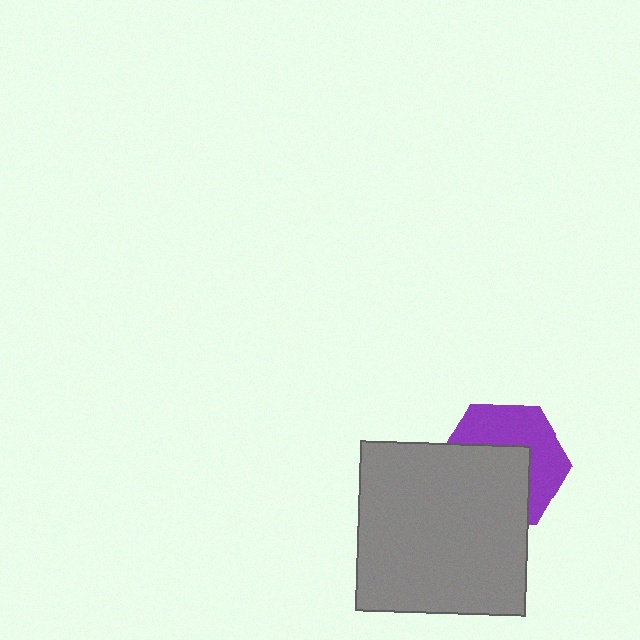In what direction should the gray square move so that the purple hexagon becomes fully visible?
The gray square should move down. That is the shortest direction to clear the overlap and leave the purple hexagon fully visible.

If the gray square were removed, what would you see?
You would see the complete purple hexagon.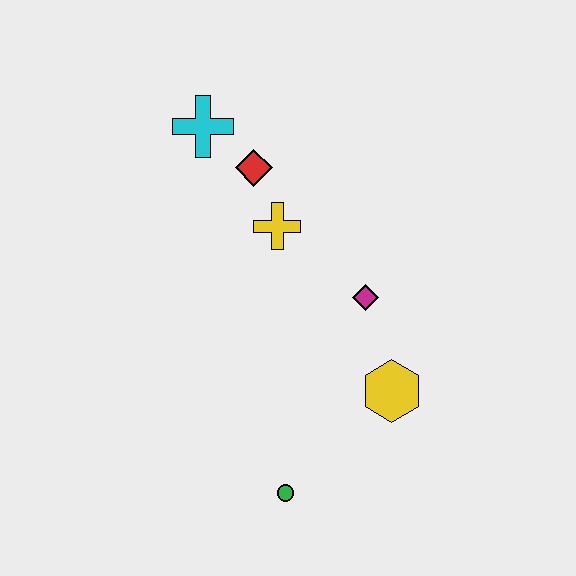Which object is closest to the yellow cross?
The red diamond is closest to the yellow cross.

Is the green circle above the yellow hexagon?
No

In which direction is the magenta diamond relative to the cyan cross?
The magenta diamond is below the cyan cross.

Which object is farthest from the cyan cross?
The green circle is farthest from the cyan cross.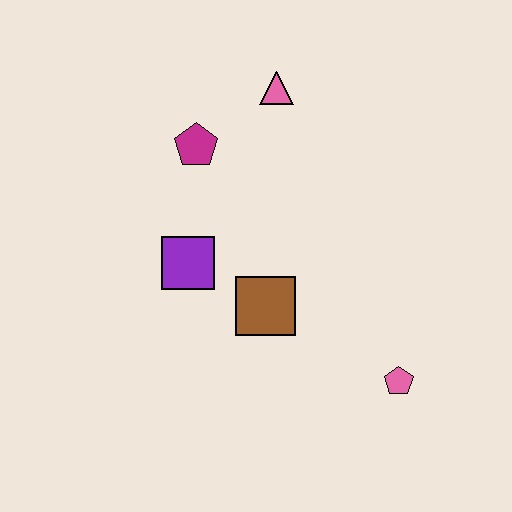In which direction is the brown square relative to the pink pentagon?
The brown square is to the left of the pink pentagon.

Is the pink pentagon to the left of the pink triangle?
No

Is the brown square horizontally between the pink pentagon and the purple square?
Yes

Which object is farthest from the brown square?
The pink triangle is farthest from the brown square.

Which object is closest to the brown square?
The purple square is closest to the brown square.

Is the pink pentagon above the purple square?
No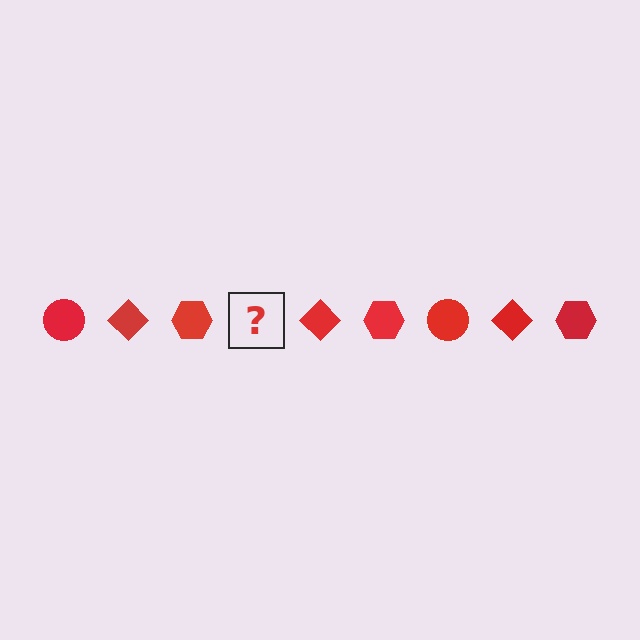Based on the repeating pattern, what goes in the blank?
The blank should be a red circle.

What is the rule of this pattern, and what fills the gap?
The rule is that the pattern cycles through circle, diamond, hexagon shapes in red. The gap should be filled with a red circle.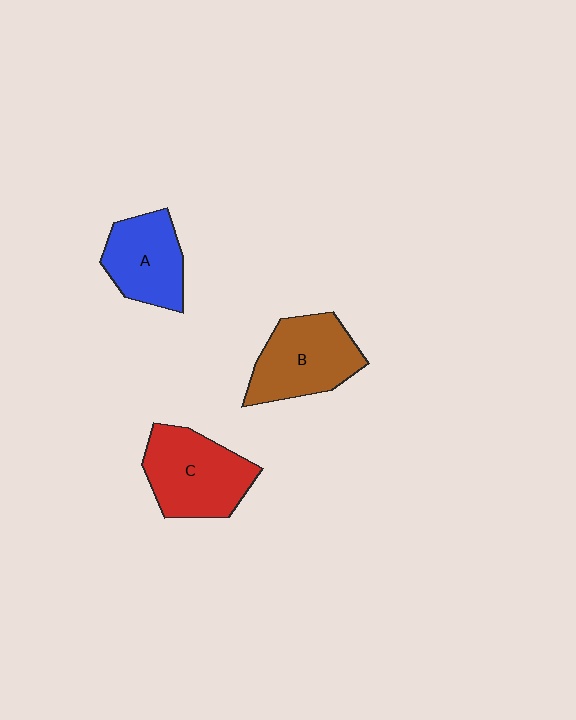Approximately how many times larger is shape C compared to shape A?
Approximately 1.3 times.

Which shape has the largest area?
Shape C (red).